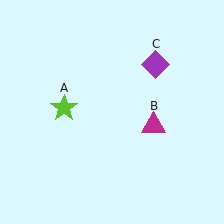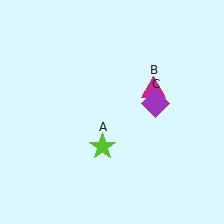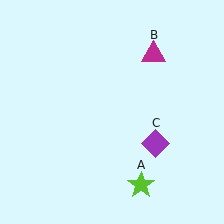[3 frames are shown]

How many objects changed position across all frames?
3 objects changed position: lime star (object A), magenta triangle (object B), purple diamond (object C).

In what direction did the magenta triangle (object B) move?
The magenta triangle (object B) moved up.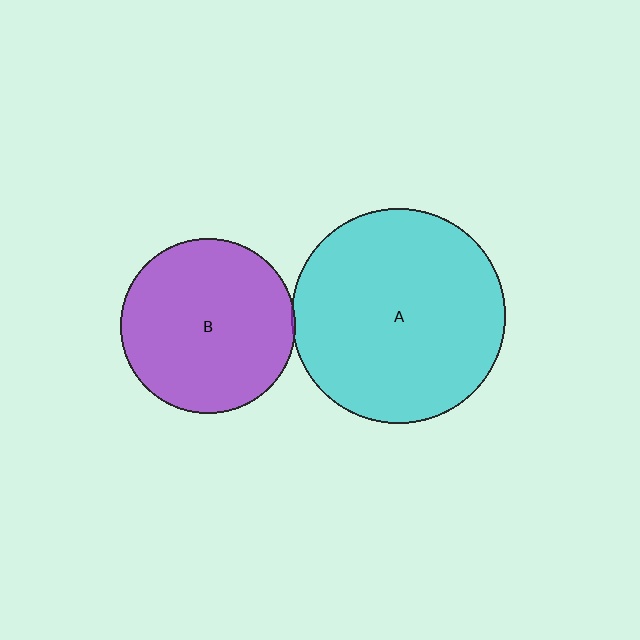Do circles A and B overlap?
Yes.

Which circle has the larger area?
Circle A (cyan).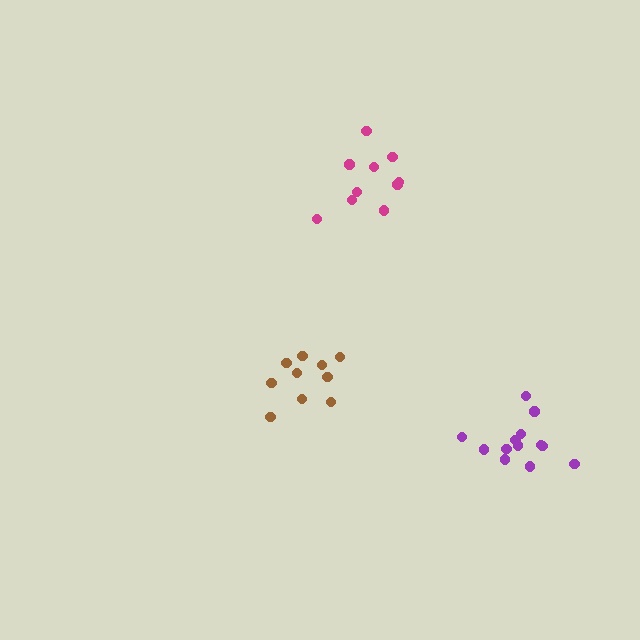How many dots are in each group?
Group 1: 10 dots, Group 2: 10 dots, Group 3: 13 dots (33 total).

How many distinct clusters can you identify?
There are 3 distinct clusters.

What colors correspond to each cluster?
The clusters are colored: brown, magenta, purple.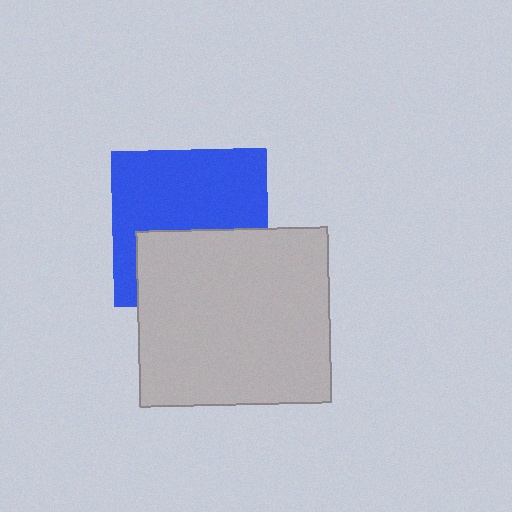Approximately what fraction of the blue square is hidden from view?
Roughly 42% of the blue square is hidden behind the light gray rectangle.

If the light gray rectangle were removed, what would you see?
You would see the complete blue square.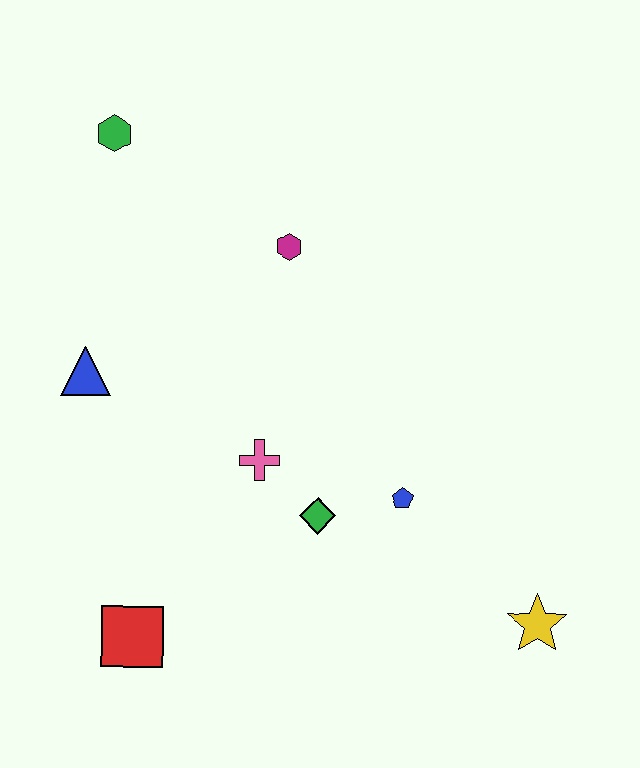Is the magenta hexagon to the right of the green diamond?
No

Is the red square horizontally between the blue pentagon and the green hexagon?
Yes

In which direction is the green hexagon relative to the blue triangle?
The green hexagon is above the blue triangle.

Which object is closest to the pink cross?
The green diamond is closest to the pink cross.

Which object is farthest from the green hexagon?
The yellow star is farthest from the green hexagon.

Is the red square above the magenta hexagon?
No